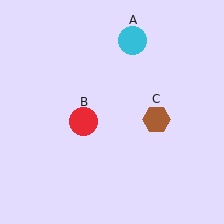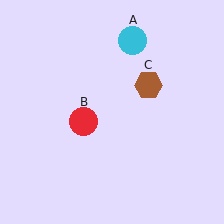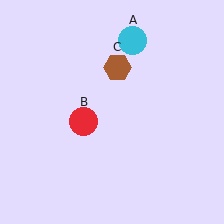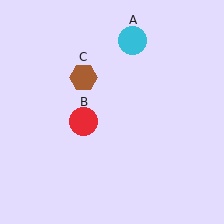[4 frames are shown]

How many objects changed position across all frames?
1 object changed position: brown hexagon (object C).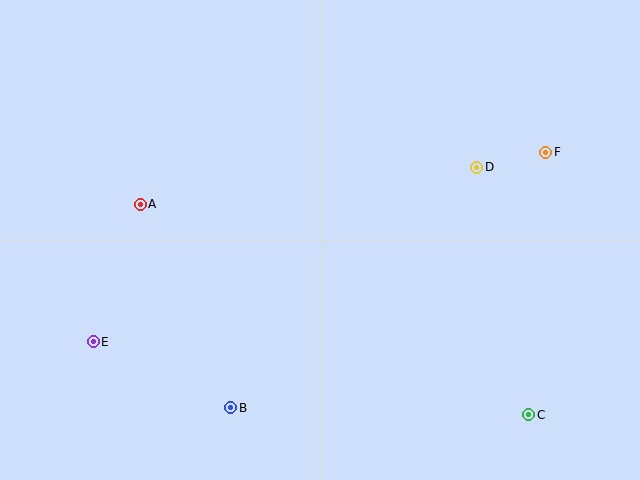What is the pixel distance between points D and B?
The distance between D and B is 344 pixels.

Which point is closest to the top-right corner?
Point F is closest to the top-right corner.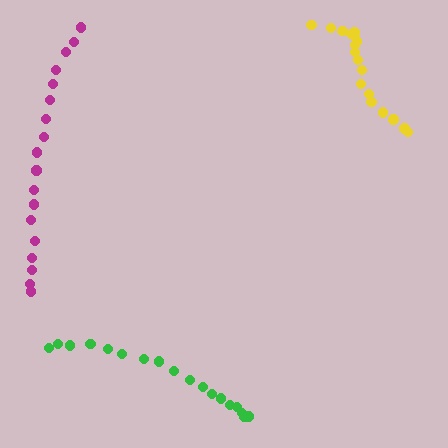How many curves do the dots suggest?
There are 3 distinct paths.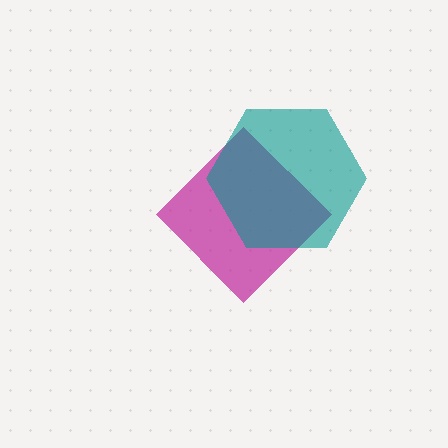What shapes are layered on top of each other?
The layered shapes are: a magenta diamond, a teal hexagon.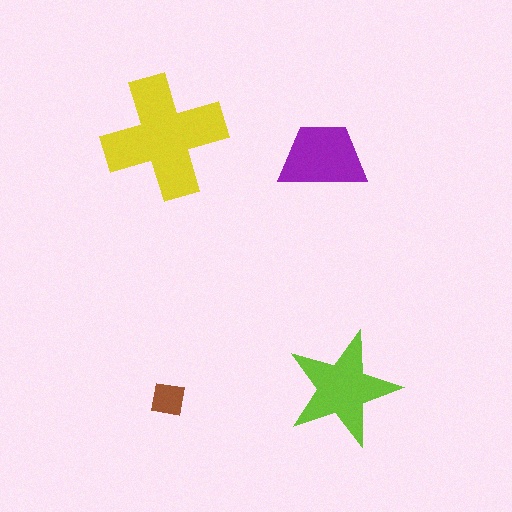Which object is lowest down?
The brown square is bottommost.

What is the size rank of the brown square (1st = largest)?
4th.